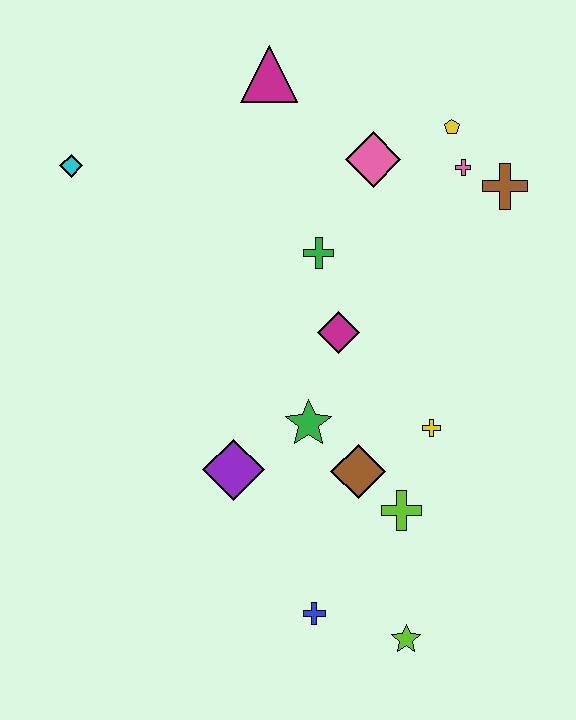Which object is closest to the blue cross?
The lime star is closest to the blue cross.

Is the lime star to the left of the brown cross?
Yes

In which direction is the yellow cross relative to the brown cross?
The yellow cross is below the brown cross.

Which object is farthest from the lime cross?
The cyan diamond is farthest from the lime cross.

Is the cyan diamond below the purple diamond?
No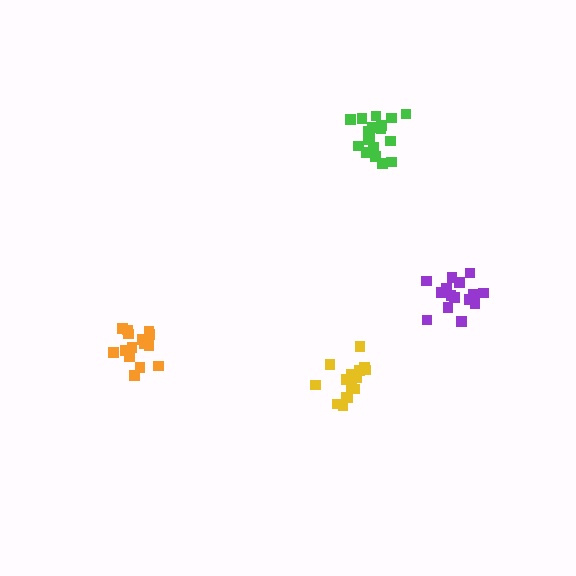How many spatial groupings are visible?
There are 4 spatial groupings.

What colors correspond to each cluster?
The clusters are colored: purple, orange, yellow, green.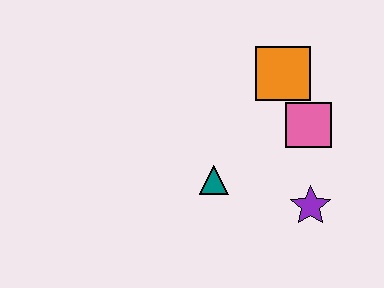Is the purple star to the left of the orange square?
No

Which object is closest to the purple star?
The pink square is closest to the purple star.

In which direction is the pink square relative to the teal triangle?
The pink square is to the right of the teal triangle.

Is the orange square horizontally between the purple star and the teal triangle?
Yes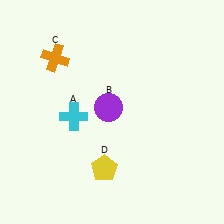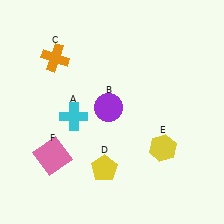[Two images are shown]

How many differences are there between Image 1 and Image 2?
There are 2 differences between the two images.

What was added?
A yellow hexagon (E), a pink square (F) were added in Image 2.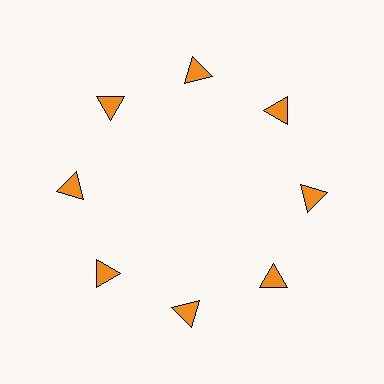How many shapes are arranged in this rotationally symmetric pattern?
There are 8 shapes, arranged in 8 groups of 1.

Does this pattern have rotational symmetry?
Yes, this pattern has 8-fold rotational symmetry. It looks the same after rotating 45 degrees around the center.